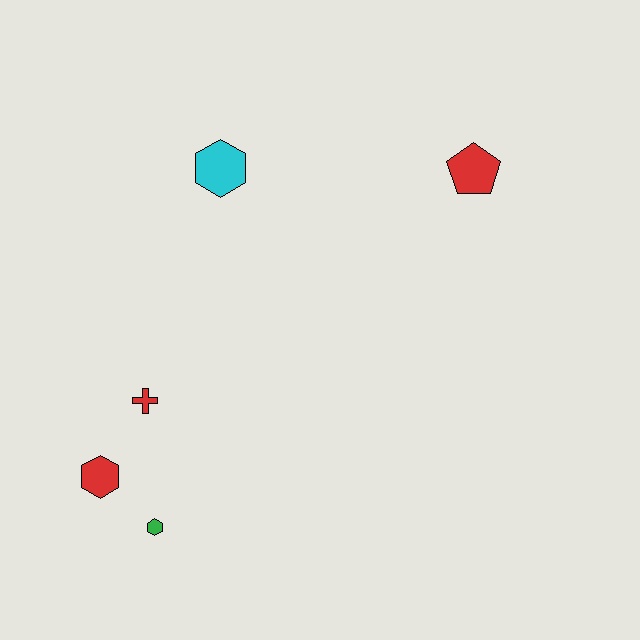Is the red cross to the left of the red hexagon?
No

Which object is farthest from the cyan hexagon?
The green hexagon is farthest from the cyan hexagon.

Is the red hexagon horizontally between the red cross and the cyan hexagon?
No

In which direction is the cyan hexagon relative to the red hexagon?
The cyan hexagon is above the red hexagon.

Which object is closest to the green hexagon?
The red hexagon is closest to the green hexagon.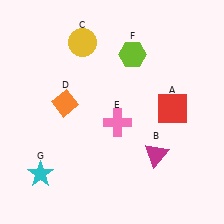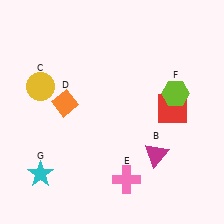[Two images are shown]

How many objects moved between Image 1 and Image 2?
3 objects moved between the two images.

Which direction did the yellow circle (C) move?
The yellow circle (C) moved down.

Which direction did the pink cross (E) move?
The pink cross (E) moved down.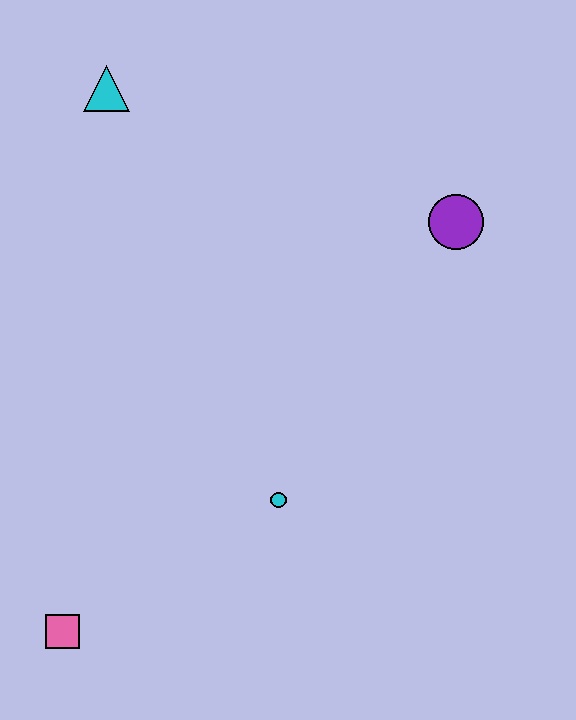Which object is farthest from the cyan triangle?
The pink square is farthest from the cyan triangle.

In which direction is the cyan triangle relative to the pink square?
The cyan triangle is above the pink square.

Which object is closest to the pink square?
The cyan circle is closest to the pink square.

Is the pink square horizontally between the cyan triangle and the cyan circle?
No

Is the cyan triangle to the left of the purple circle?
Yes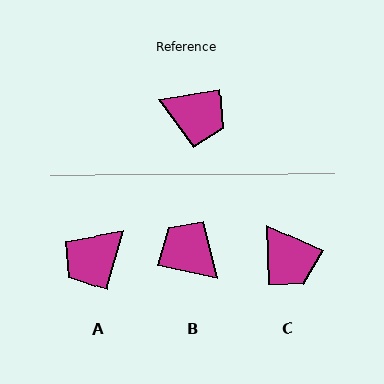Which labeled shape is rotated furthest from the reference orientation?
B, about 158 degrees away.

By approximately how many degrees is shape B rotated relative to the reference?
Approximately 158 degrees counter-clockwise.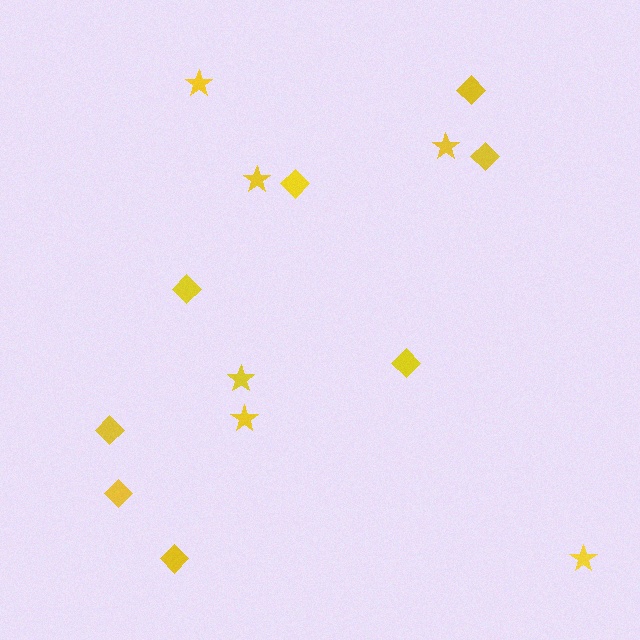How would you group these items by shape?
There are 2 groups: one group of diamonds (8) and one group of stars (6).